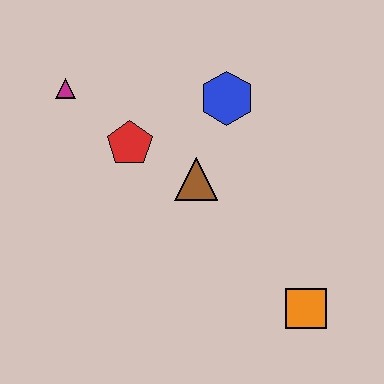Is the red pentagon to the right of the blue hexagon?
No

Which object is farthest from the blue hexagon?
The orange square is farthest from the blue hexagon.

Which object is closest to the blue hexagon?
The brown triangle is closest to the blue hexagon.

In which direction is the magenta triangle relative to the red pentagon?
The magenta triangle is to the left of the red pentagon.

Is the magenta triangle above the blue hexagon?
Yes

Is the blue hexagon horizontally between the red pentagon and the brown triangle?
No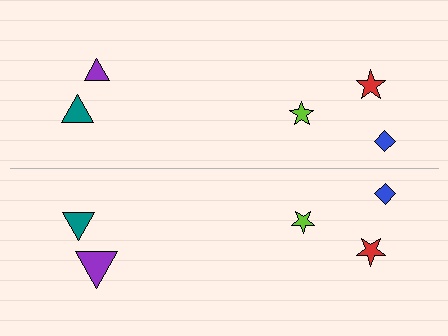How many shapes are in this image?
There are 10 shapes in this image.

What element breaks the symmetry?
The purple triangle on the bottom side has a different size than its mirror counterpart.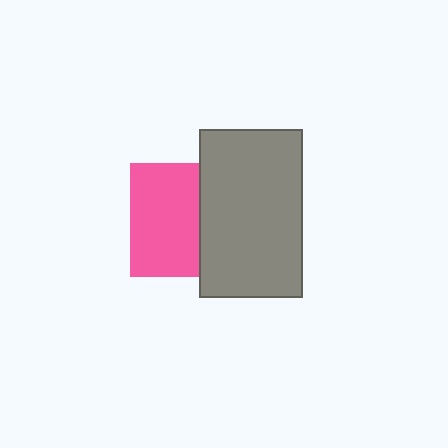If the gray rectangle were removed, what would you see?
You would see the complete pink square.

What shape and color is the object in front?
The object in front is a gray rectangle.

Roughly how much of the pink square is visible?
About half of it is visible (roughly 61%).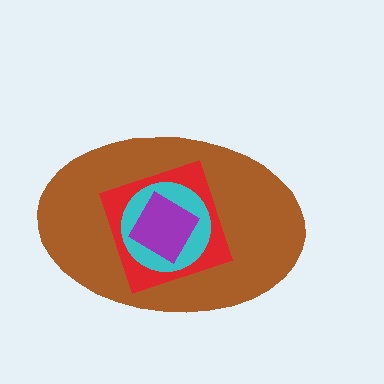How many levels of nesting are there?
4.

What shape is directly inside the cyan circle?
The purple diamond.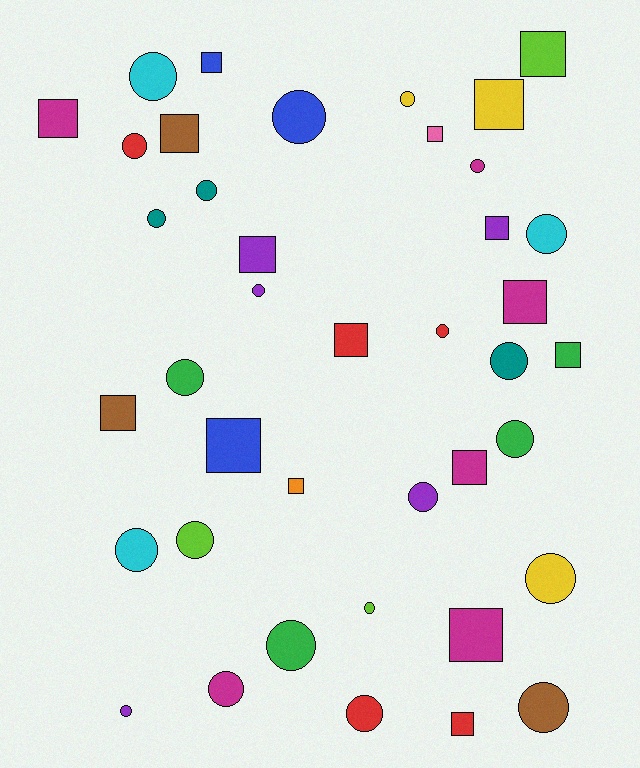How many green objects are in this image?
There are 4 green objects.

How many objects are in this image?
There are 40 objects.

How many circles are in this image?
There are 23 circles.